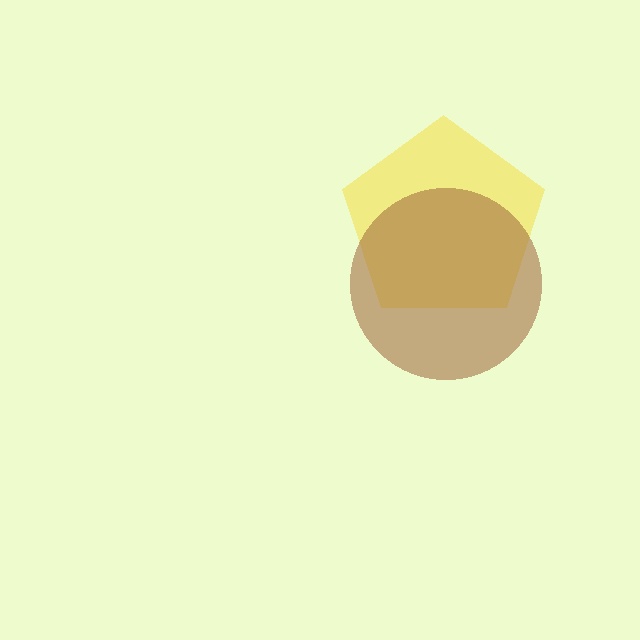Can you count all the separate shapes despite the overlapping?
Yes, there are 2 separate shapes.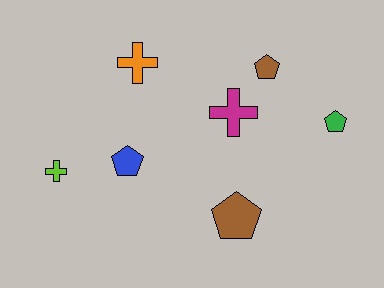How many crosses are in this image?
There are 3 crosses.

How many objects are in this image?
There are 7 objects.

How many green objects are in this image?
There is 1 green object.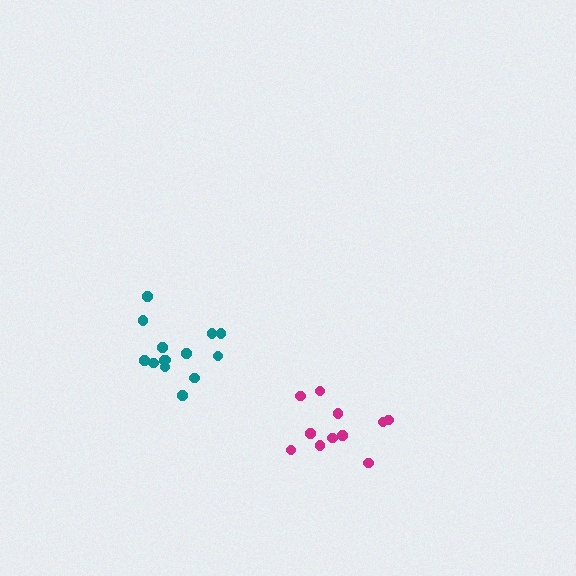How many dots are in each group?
Group 1: 11 dots, Group 2: 14 dots (25 total).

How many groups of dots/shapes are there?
There are 2 groups.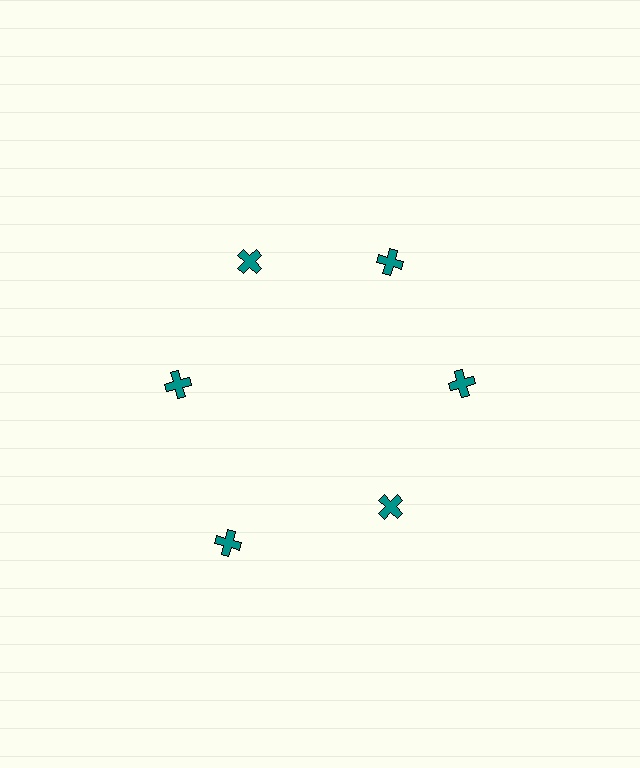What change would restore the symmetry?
The symmetry would be restored by moving it inward, back onto the ring so that all 6 crosses sit at equal angles and equal distance from the center.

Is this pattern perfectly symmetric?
No. The 6 teal crosses are arranged in a ring, but one element near the 7 o'clock position is pushed outward from the center, breaking the 6-fold rotational symmetry.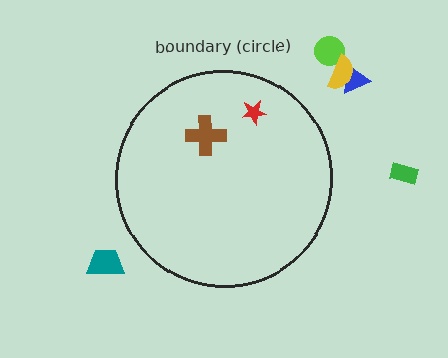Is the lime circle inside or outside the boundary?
Outside.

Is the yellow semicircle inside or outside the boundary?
Outside.